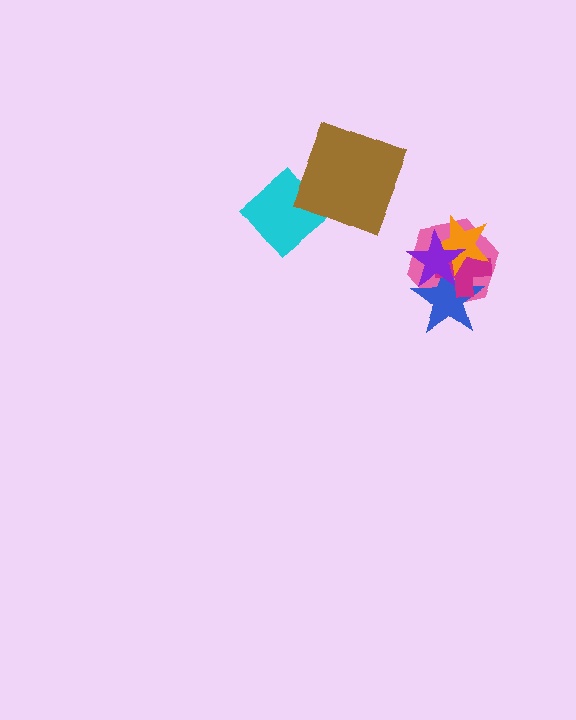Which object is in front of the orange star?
The purple star is in front of the orange star.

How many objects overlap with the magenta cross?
4 objects overlap with the magenta cross.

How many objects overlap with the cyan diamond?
0 objects overlap with the cyan diamond.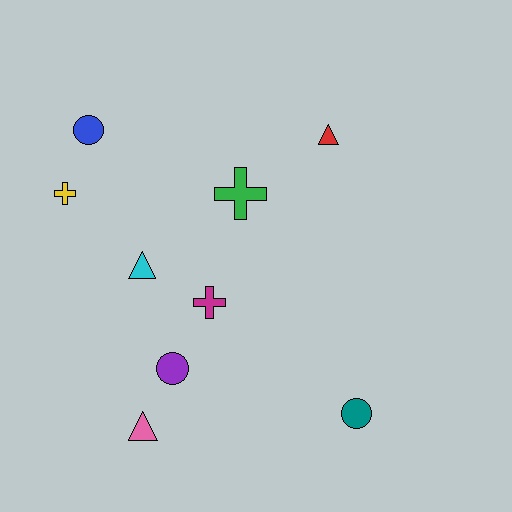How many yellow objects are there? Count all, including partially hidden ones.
There is 1 yellow object.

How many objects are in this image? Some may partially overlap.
There are 9 objects.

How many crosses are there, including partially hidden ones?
There are 3 crosses.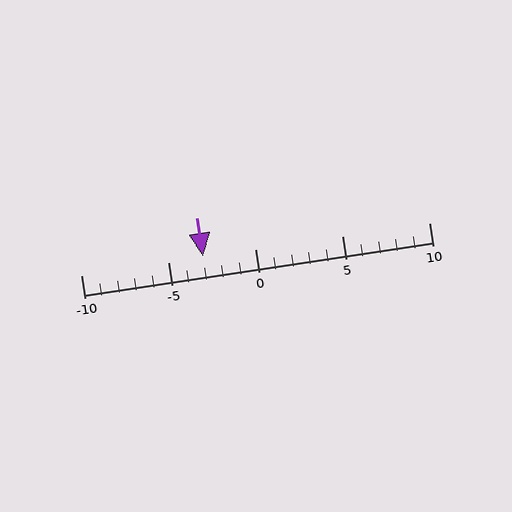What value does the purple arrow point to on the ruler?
The purple arrow points to approximately -3.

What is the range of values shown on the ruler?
The ruler shows values from -10 to 10.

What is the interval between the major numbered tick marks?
The major tick marks are spaced 5 units apart.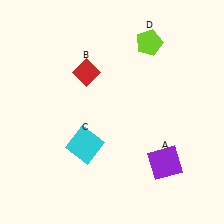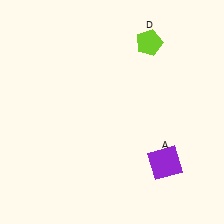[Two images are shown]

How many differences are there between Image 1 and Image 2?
There are 2 differences between the two images.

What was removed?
The red diamond (B), the cyan square (C) were removed in Image 2.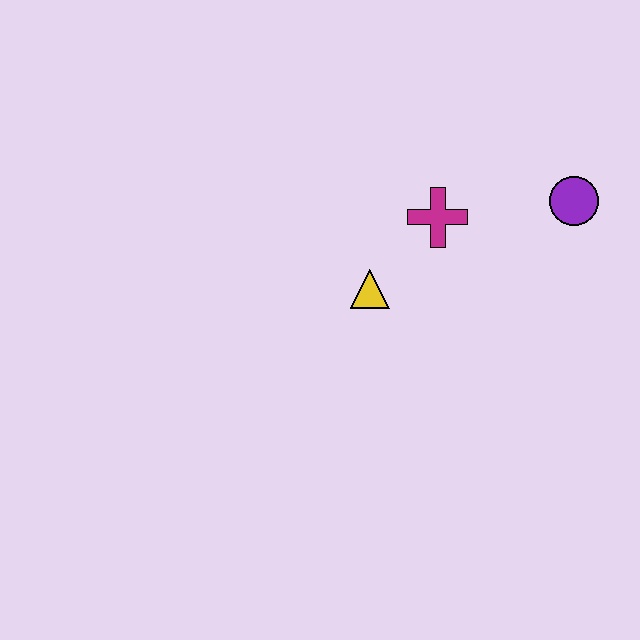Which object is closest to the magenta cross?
The yellow triangle is closest to the magenta cross.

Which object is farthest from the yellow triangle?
The purple circle is farthest from the yellow triangle.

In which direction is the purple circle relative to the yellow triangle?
The purple circle is to the right of the yellow triangle.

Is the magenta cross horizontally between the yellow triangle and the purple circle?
Yes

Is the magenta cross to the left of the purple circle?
Yes